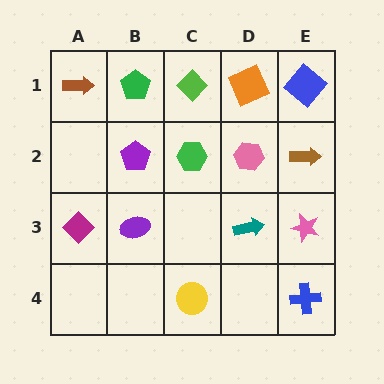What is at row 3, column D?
A teal arrow.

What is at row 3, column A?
A magenta diamond.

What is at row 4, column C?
A yellow circle.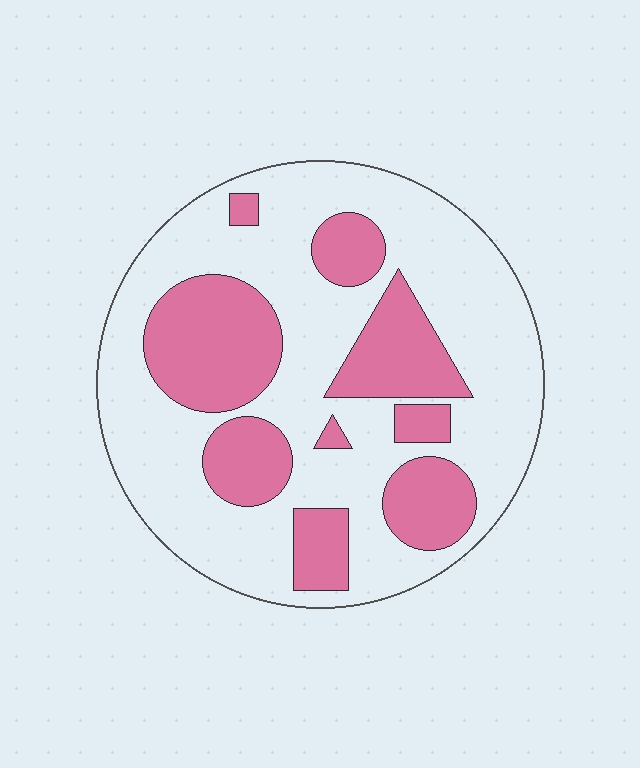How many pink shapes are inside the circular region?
9.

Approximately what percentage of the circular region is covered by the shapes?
Approximately 35%.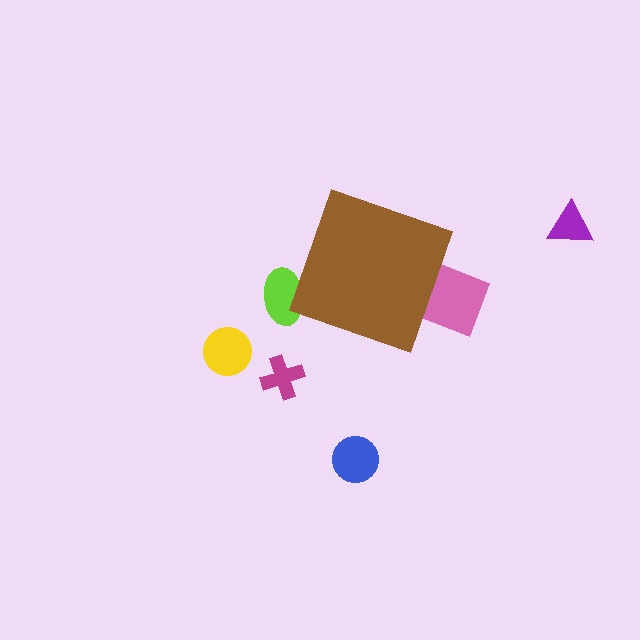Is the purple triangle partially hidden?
No, the purple triangle is fully visible.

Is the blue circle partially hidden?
No, the blue circle is fully visible.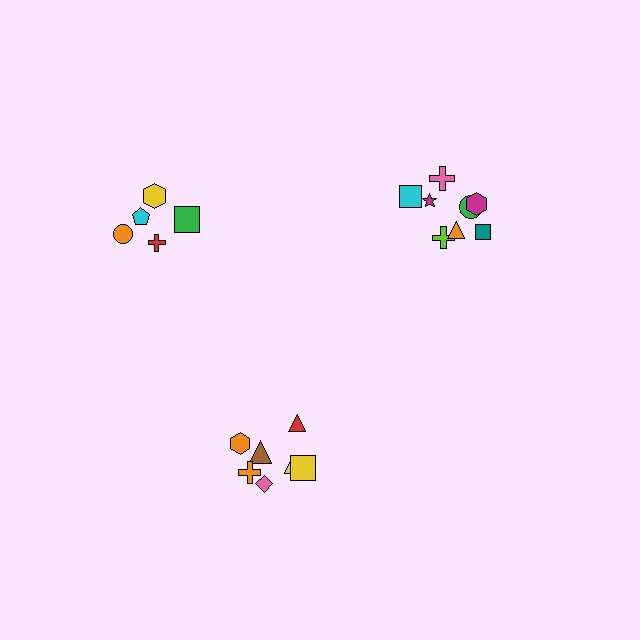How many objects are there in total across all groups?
There are 20 objects.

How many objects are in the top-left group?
There are 5 objects.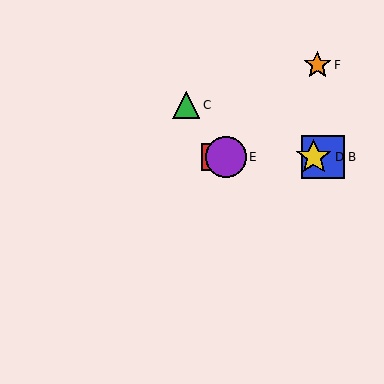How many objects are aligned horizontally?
4 objects (A, B, D, E) are aligned horizontally.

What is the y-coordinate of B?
Object B is at y≈157.